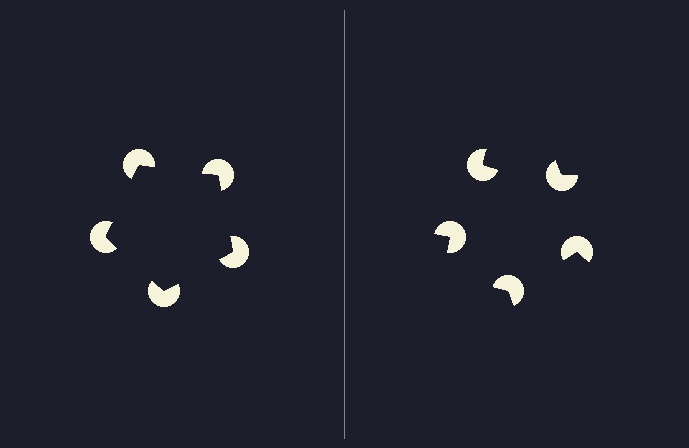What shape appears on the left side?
An illusory pentagon.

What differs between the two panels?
The pac-man discs are positioned identically on both sides; only the wedge orientations differ. On the left they align to a pentagon; on the right they are misaligned.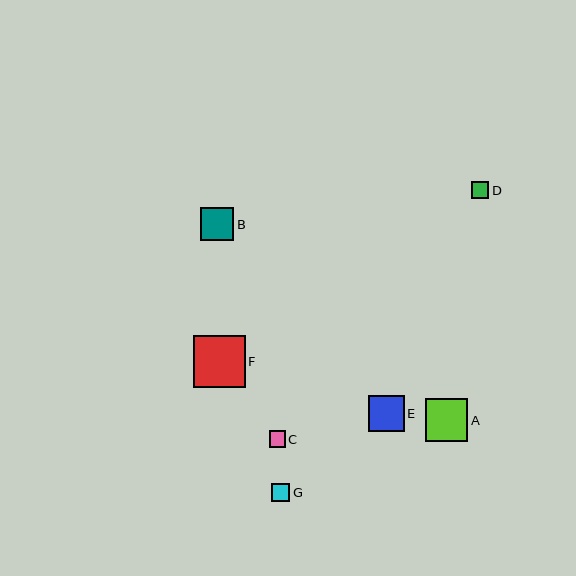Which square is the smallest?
Square C is the smallest with a size of approximately 16 pixels.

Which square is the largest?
Square F is the largest with a size of approximately 52 pixels.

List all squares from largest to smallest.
From largest to smallest: F, A, E, B, G, D, C.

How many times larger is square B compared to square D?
Square B is approximately 1.9 times the size of square D.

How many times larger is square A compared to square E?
Square A is approximately 1.2 times the size of square E.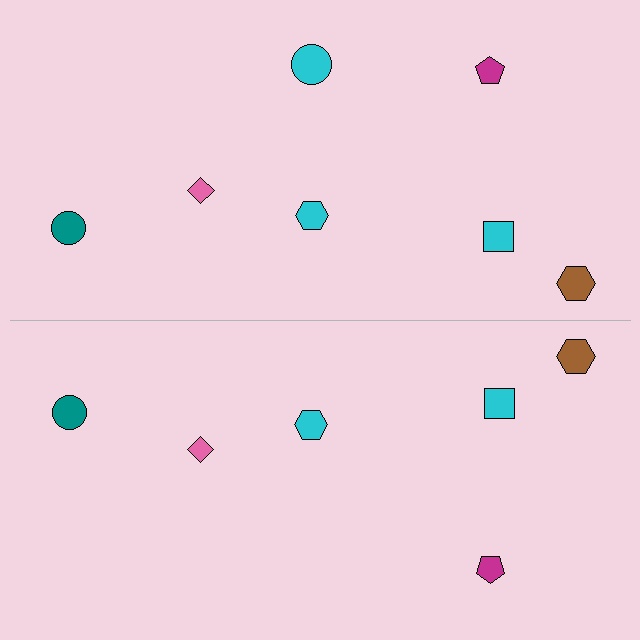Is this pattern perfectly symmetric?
No, the pattern is not perfectly symmetric. A cyan circle is missing from the bottom side.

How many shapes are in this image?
There are 13 shapes in this image.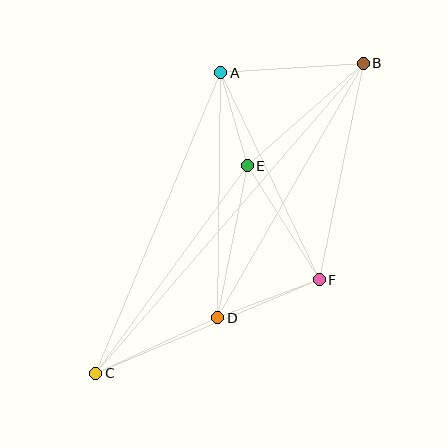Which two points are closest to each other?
Points A and E are closest to each other.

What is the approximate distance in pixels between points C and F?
The distance between C and F is approximately 242 pixels.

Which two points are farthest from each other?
Points B and C are farthest from each other.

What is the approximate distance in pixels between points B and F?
The distance between B and F is approximately 221 pixels.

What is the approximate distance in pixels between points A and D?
The distance between A and D is approximately 245 pixels.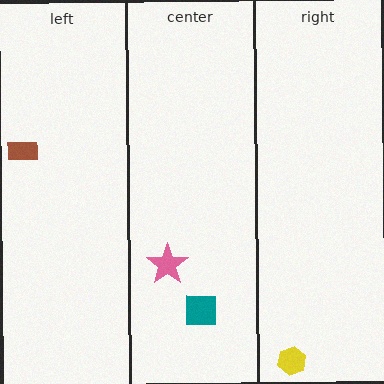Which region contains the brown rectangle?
The left region.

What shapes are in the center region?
The pink star, the teal square.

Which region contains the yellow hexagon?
The right region.